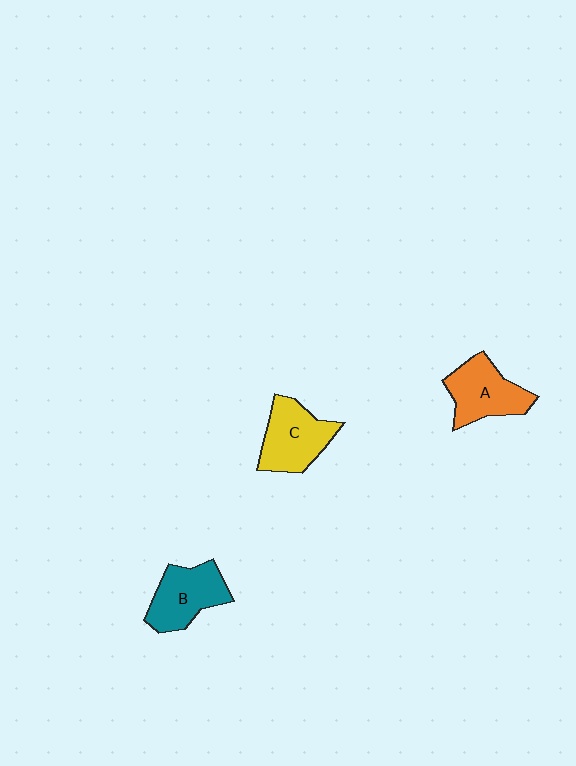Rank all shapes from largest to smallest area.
From largest to smallest: C (yellow), A (orange), B (teal).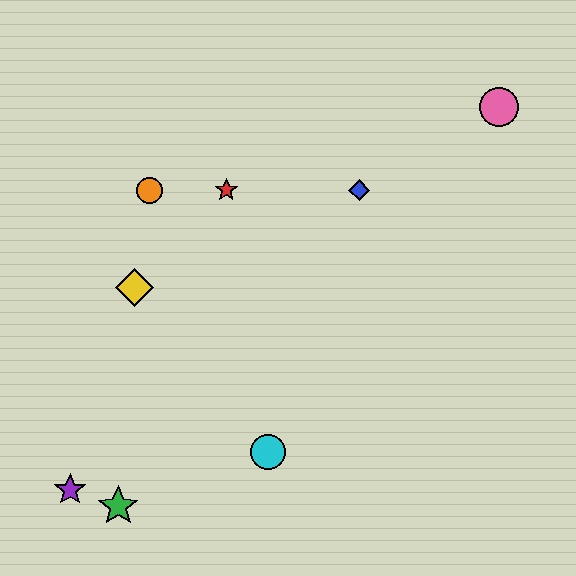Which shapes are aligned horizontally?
The red star, the blue diamond, the orange circle are aligned horizontally.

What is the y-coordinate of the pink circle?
The pink circle is at y≈107.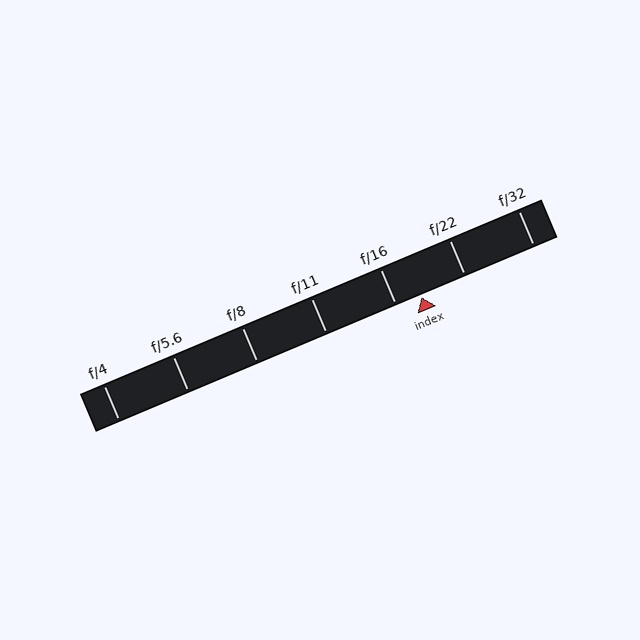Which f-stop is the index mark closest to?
The index mark is closest to f/16.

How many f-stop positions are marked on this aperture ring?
There are 7 f-stop positions marked.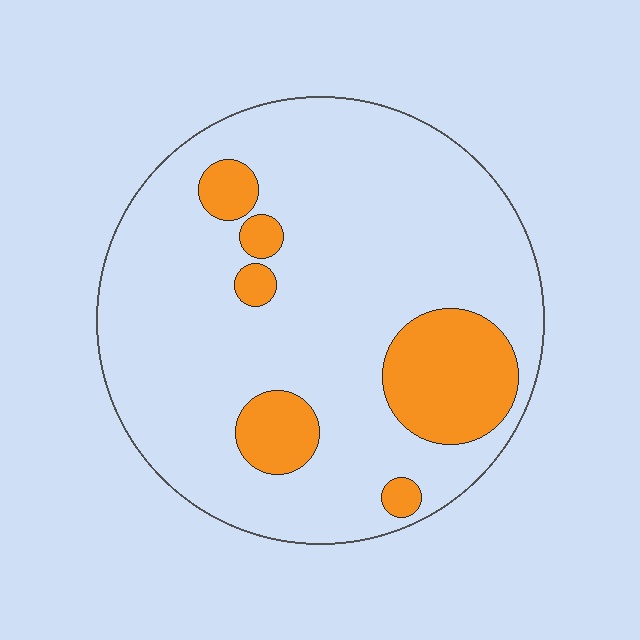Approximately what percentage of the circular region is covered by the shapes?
Approximately 20%.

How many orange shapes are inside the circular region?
6.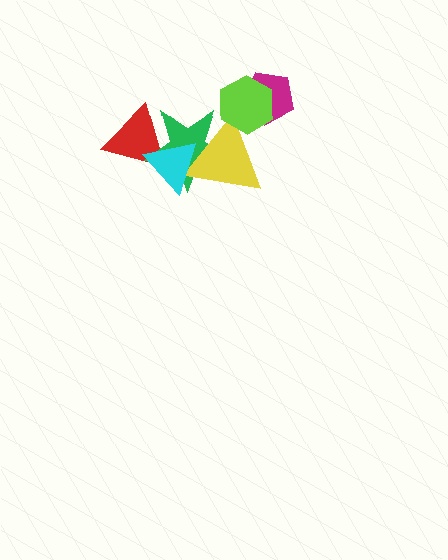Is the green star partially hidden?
Yes, it is partially covered by another shape.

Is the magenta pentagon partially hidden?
Yes, it is partially covered by another shape.